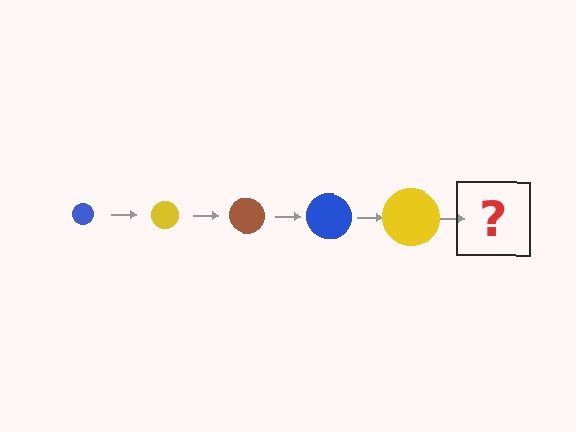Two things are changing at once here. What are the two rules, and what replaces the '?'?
The two rules are that the circle grows larger each step and the color cycles through blue, yellow, and brown. The '?' should be a brown circle, larger than the previous one.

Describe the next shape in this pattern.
It should be a brown circle, larger than the previous one.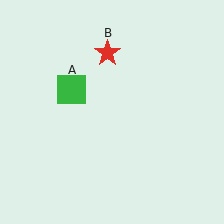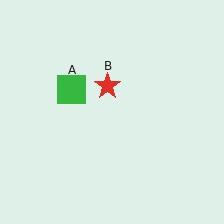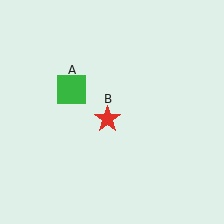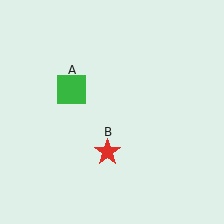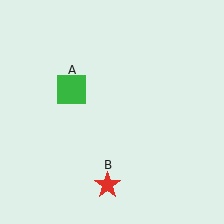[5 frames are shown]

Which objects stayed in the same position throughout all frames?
Green square (object A) remained stationary.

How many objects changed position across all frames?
1 object changed position: red star (object B).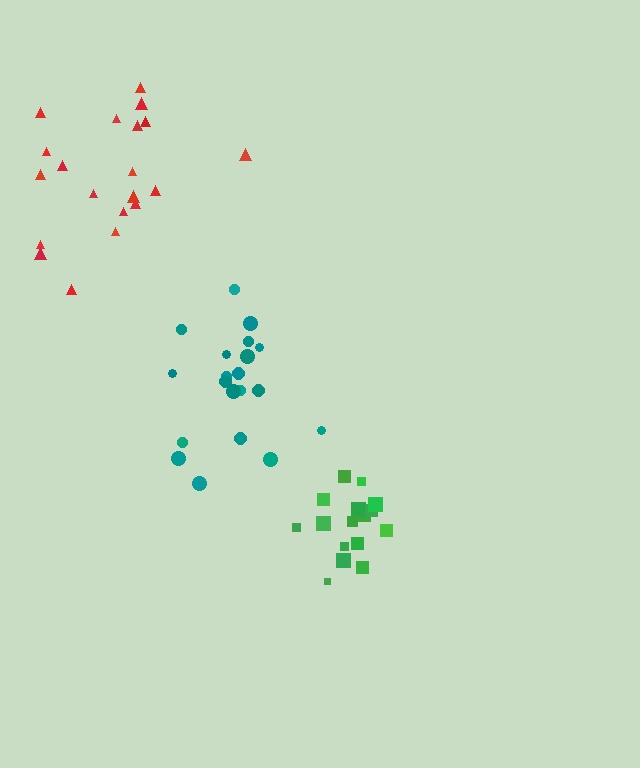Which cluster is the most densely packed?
Green.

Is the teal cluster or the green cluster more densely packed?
Green.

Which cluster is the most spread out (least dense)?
Red.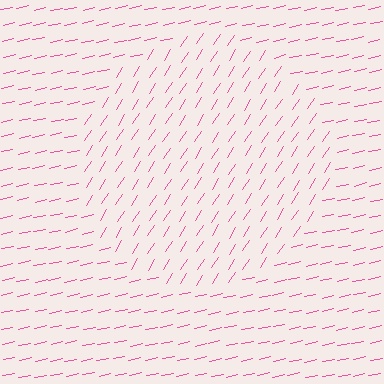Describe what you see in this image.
The image is filled with small pink line segments. A circle region in the image has lines oriented differently from the surrounding lines, creating a visible texture boundary.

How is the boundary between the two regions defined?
The boundary is defined purely by a change in line orientation (approximately 45 degrees difference). All lines are the same color and thickness.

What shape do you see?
I see a circle.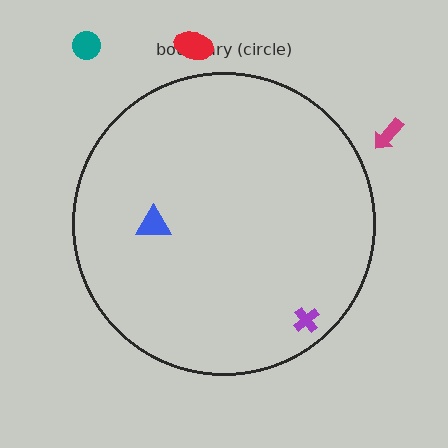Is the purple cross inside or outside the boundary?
Inside.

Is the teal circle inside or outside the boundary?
Outside.